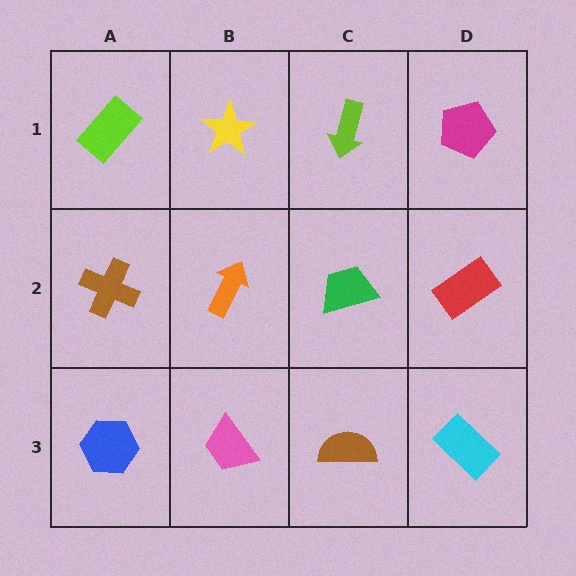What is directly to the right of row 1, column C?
A magenta pentagon.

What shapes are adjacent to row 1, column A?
A brown cross (row 2, column A), a yellow star (row 1, column B).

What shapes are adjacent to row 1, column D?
A red rectangle (row 2, column D), a lime arrow (row 1, column C).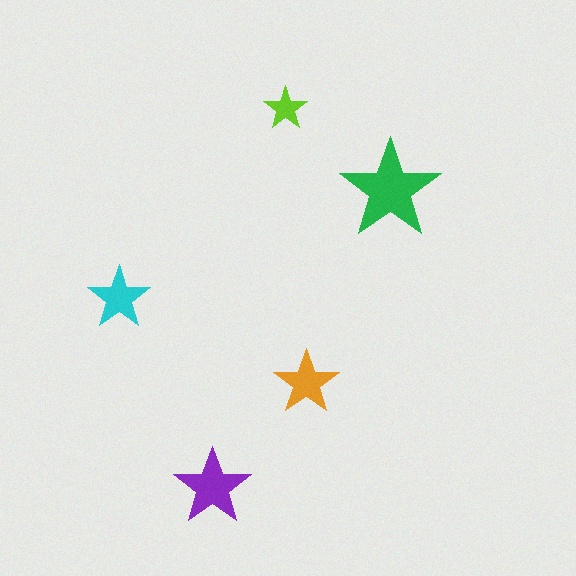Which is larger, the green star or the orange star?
The green one.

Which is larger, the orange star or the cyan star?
The orange one.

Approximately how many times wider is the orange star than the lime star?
About 1.5 times wider.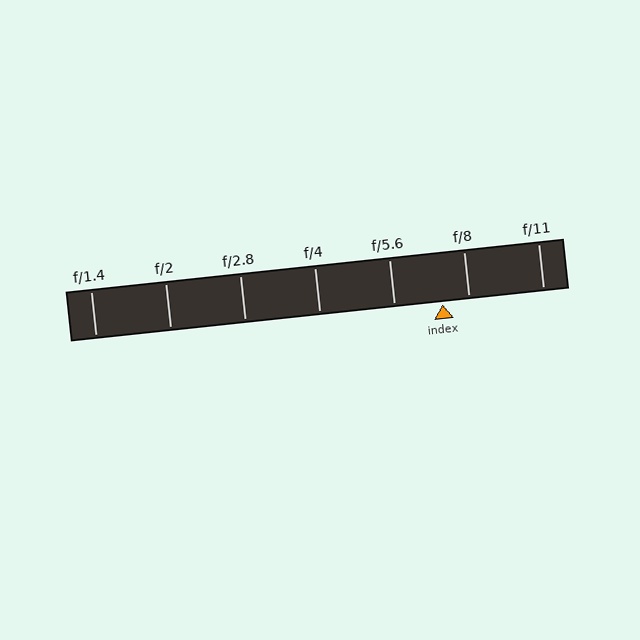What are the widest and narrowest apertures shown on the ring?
The widest aperture shown is f/1.4 and the narrowest is f/11.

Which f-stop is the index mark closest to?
The index mark is closest to f/8.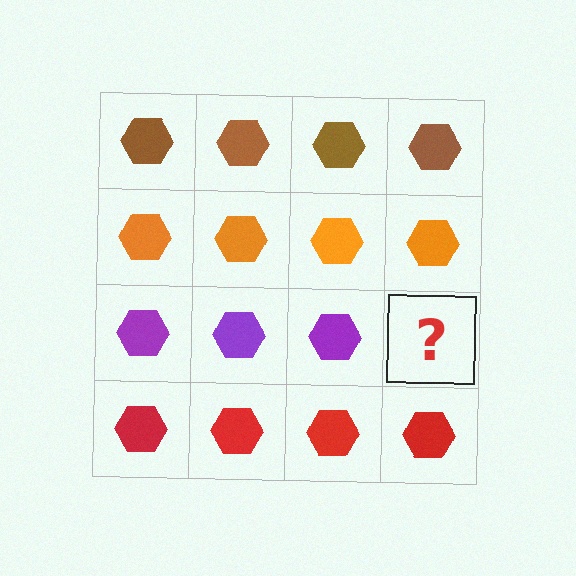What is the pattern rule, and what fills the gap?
The rule is that each row has a consistent color. The gap should be filled with a purple hexagon.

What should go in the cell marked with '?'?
The missing cell should contain a purple hexagon.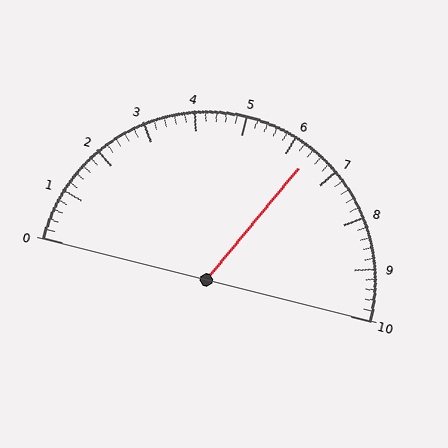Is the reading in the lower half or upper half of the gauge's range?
The reading is in the upper half of the range (0 to 10).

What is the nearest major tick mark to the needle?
The nearest major tick mark is 6.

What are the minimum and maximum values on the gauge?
The gauge ranges from 0 to 10.